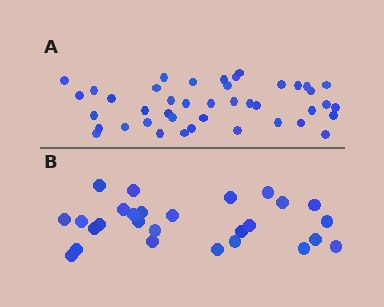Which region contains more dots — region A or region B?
Region A (the top region) has more dots.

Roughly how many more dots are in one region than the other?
Region A has approximately 15 more dots than region B.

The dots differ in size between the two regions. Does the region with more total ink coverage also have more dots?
No. Region B has more total ink coverage because its dots are larger, but region A actually contains more individual dots. Total area can be misleading — the number of items is what matters here.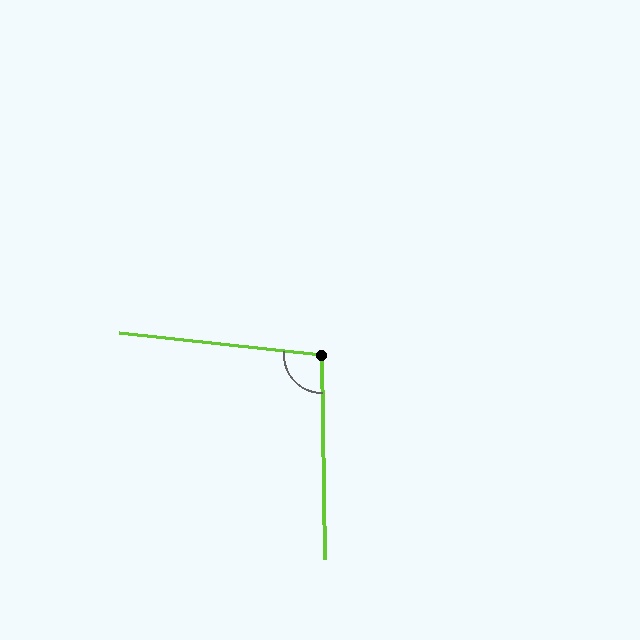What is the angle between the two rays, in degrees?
Approximately 97 degrees.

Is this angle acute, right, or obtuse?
It is obtuse.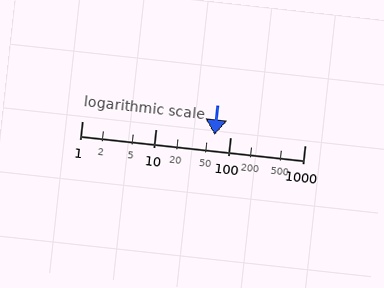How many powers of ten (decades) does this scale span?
The scale spans 3 decades, from 1 to 1000.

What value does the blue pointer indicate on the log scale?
The pointer indicates approximately 62.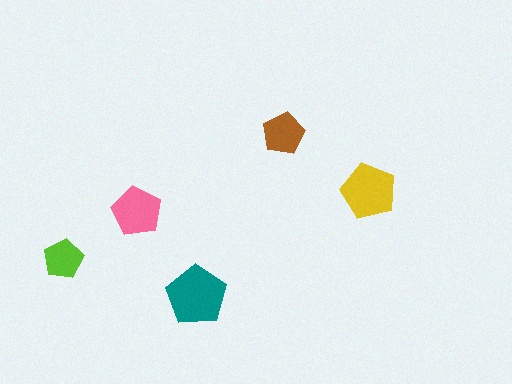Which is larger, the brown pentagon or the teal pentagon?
The teal one.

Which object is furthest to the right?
The yellow pentagon is rightmost.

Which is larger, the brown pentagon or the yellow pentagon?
The yellow one.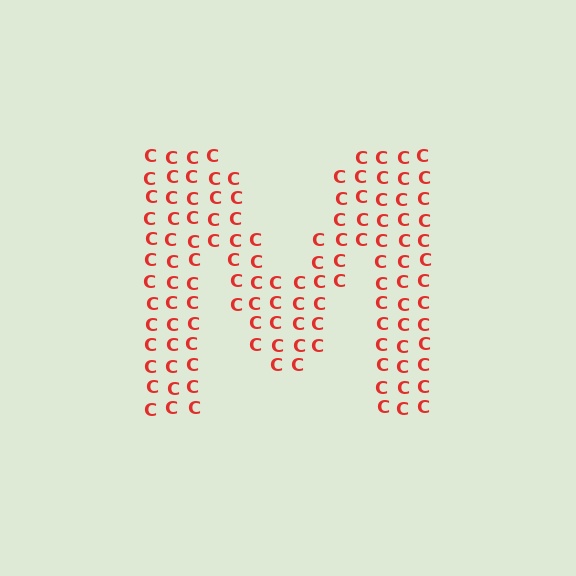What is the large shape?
The large shape is the letter M.